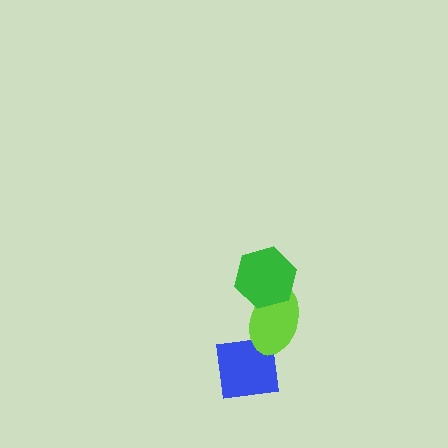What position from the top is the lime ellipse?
The lime ellipse is 2nd from the top.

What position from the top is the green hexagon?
The green hexagon is 1st from the top.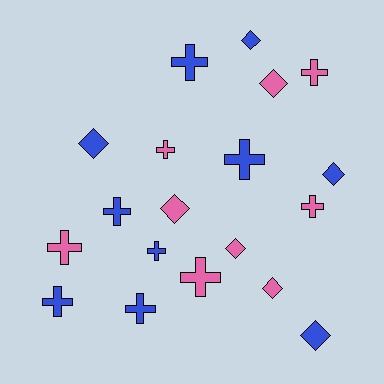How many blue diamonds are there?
There are 4 blue diamonds.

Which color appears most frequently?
Blue, with 10 objects.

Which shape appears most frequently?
Cross, with 11 objects.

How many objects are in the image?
There are 19 objects.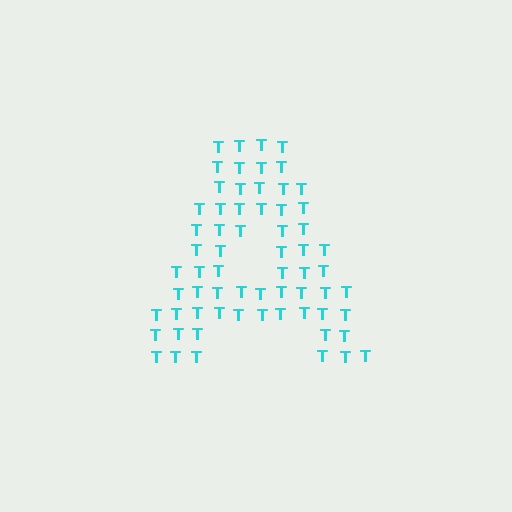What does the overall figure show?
The overall figure shows the letter A.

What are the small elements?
The small elements are letter T's.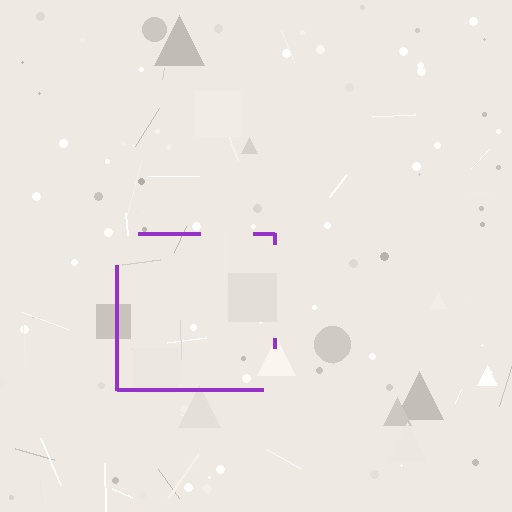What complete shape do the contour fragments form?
The contour fragments form a square.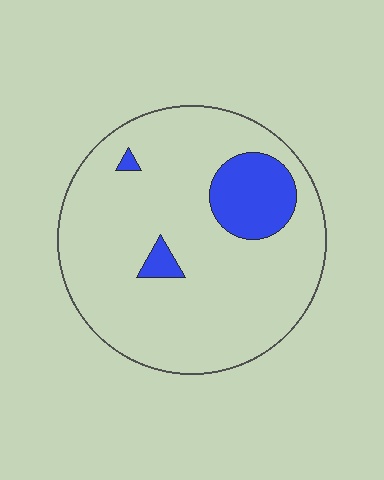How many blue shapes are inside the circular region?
3.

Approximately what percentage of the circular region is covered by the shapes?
Approximately 15%.